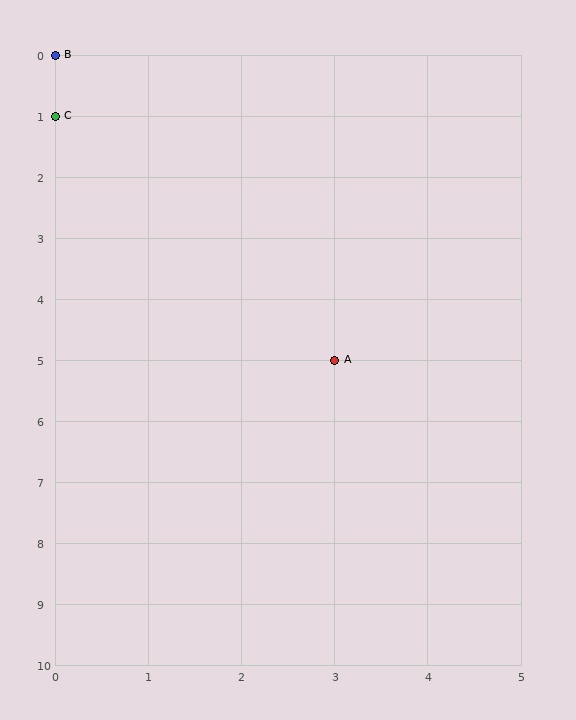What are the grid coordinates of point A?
Point A is at grid coordinates (3, 5).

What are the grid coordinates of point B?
Point B is at grid coordinates (0, 0).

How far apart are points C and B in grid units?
Points C and B are 1 row apart.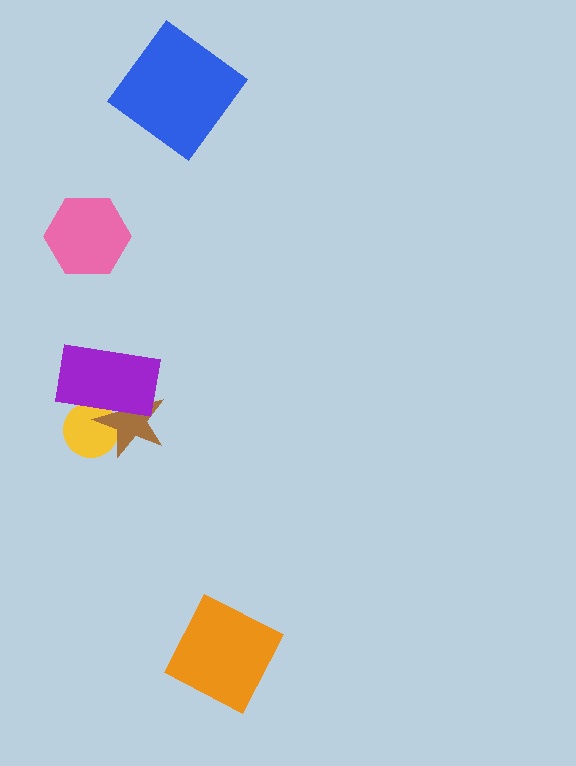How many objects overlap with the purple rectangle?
2 objects overlap with the purple rectangle.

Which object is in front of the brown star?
The purple rectangle is in front of the brown star.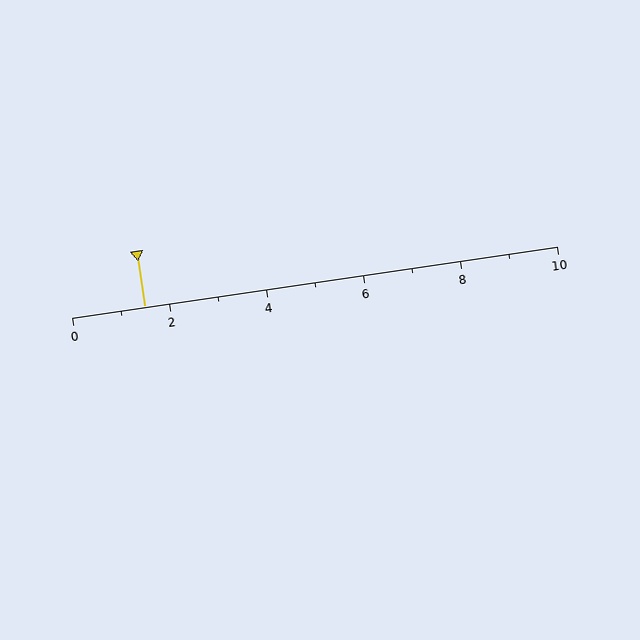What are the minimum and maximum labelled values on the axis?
The axis runs from 0 to 10.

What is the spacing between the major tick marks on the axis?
The major ticks are spaced 2 apart.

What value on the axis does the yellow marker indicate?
The marker indicates approximately 1.5.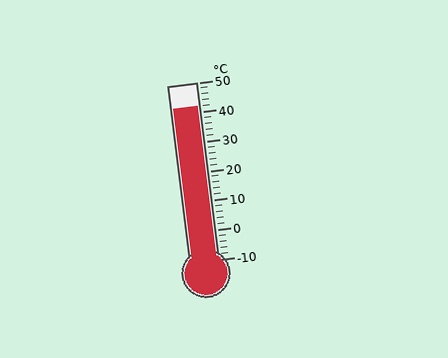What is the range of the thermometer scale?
The thermometer scale ranges from -10°C to 50°C.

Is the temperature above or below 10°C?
The temperature is above 10°C.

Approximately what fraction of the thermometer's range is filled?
The thermometer is filled to approximately 85% of its range.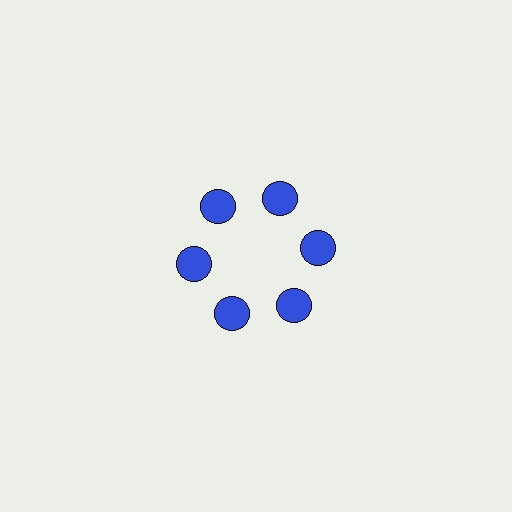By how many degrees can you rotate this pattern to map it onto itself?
The pattern maps onto itself every 60 degrees of rotation.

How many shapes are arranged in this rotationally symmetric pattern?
There are 6 shapes, arranged in 6 groups of 1.